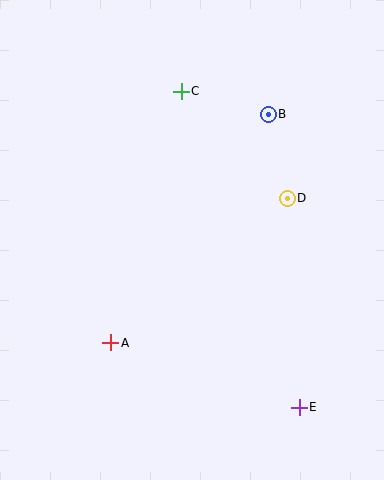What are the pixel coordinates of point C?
Point C is at (181, 91).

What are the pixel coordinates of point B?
Point B is at (268, 114).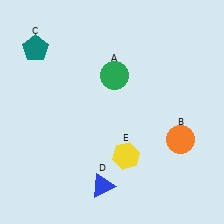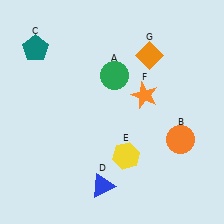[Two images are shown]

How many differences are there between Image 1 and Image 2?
There are 2 differences between the two images.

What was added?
An orange star (F), an orange diamond (G) were added in Image 2.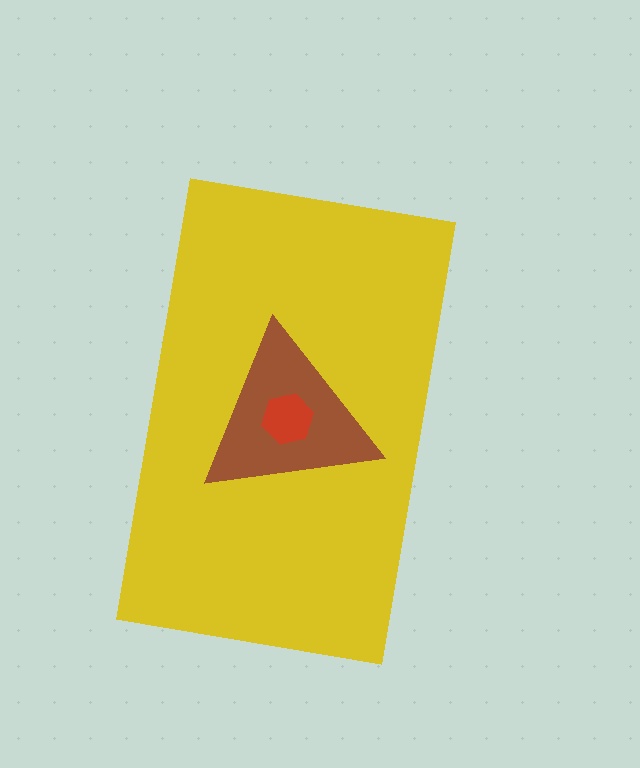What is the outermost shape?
The yellow rectangle.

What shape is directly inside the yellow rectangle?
The brown triangle.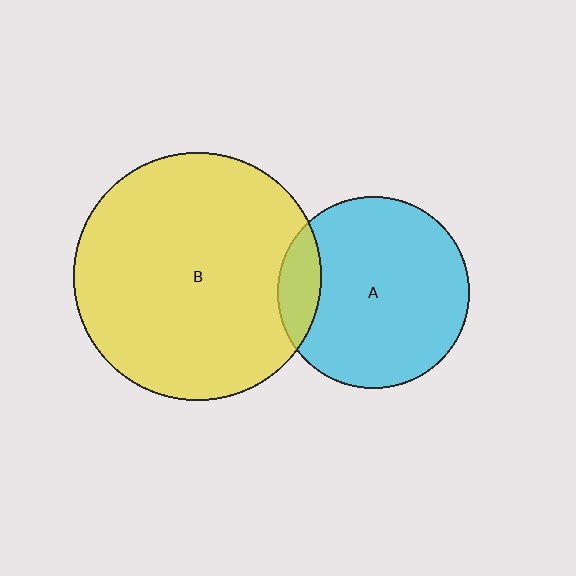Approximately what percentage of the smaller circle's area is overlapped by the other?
Approximately 15%.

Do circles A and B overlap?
Yes.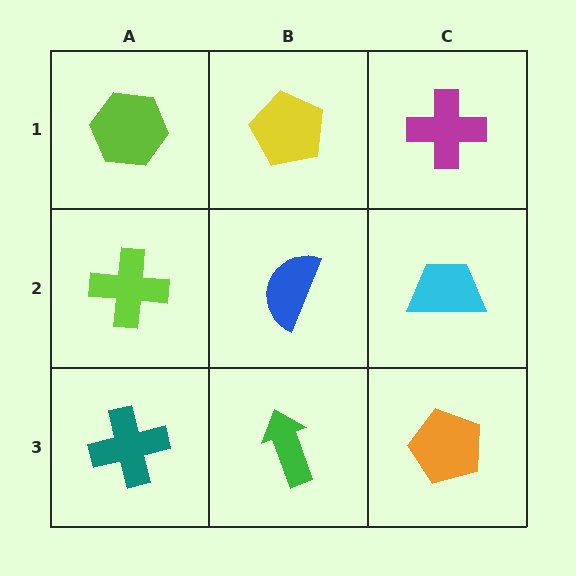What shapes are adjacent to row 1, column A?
A lime cross (row 2, column A), a yellow pentagon (row 1, column B).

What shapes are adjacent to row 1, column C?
A cyan trapezoid (row 2, column C), a yellow pentagon (row 1, column B).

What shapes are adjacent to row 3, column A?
A lime cross (row 2, column A), a green arrow (row 3, column B).